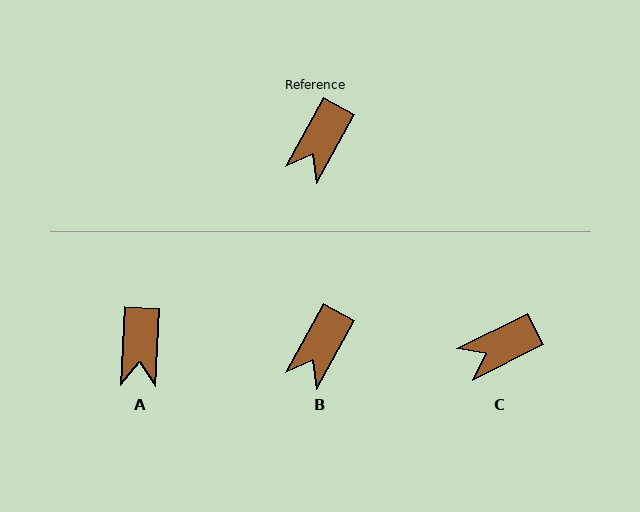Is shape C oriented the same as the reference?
No, it is off by about 34 degrees.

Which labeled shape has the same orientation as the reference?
B.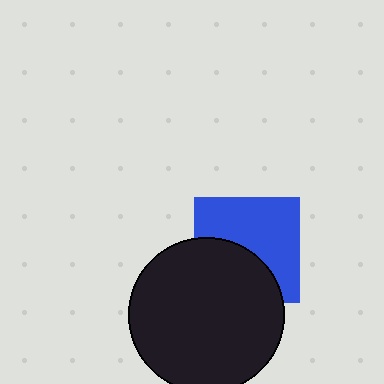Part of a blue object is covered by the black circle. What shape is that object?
It is a square.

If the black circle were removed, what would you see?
You would see the complete blue square.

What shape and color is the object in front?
The object in front is a black circle.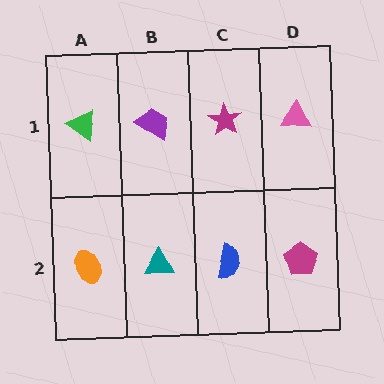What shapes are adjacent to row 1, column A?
An orange ellipse (row 2, column A), a purple trapezoid (row 1, column B).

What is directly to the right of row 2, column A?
A teal triangle.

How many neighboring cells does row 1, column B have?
3.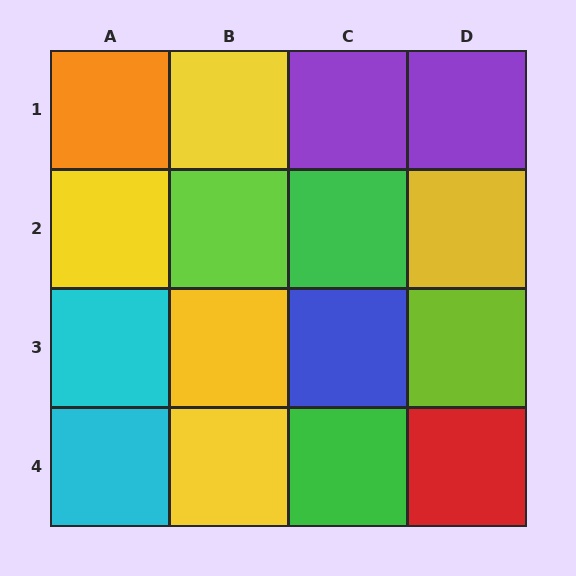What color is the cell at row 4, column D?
Red.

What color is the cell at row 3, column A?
Cyan.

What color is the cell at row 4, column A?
Cyan.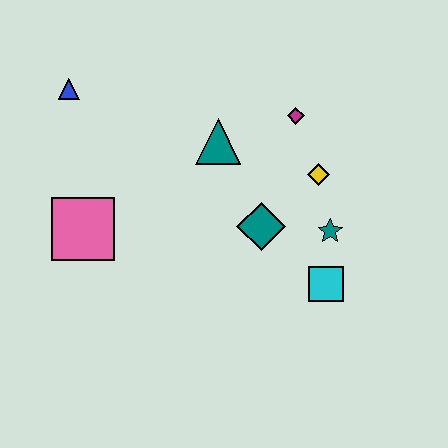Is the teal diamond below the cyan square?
No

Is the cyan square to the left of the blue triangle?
No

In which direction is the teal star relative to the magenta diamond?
The teal star is below the magenta diamond.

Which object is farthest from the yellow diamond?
The blue triangle is farthest from the yellow diamond.